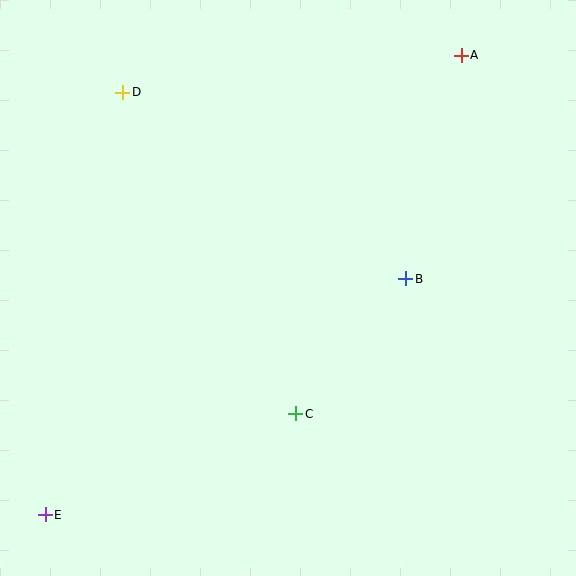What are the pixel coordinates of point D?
Point D is at (123, 92).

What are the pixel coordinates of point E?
Point E is at (45, 515).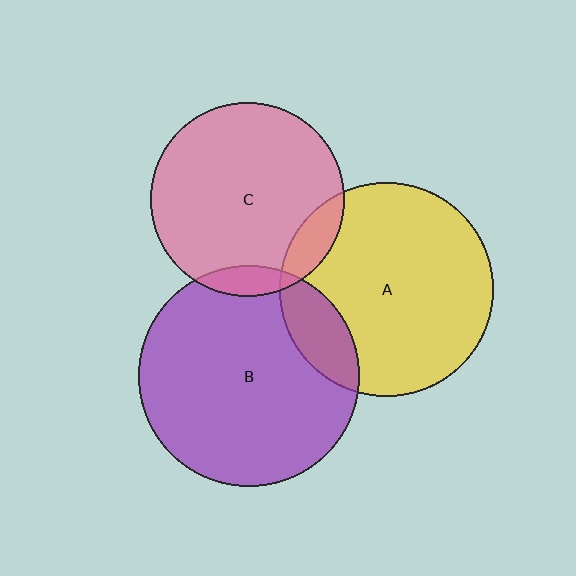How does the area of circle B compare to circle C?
Approximately 1.3 times.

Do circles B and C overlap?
Yes.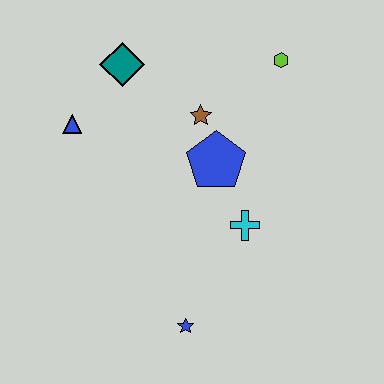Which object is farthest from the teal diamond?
The blue star is farthest from the teal diamond.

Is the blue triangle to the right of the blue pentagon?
No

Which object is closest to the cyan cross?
The blue pentagon is closest to the cyan cross.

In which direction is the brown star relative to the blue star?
The brown star is above the blue star.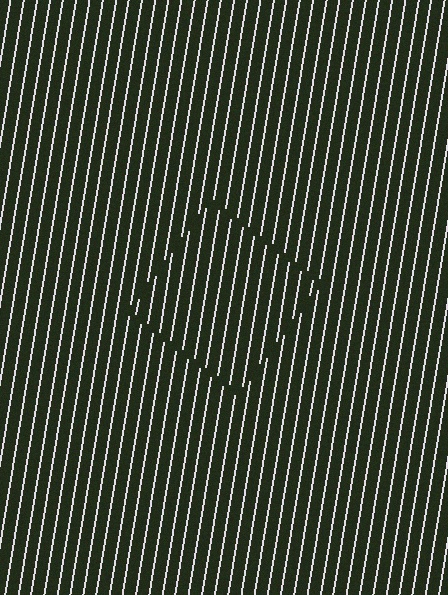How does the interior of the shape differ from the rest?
The interior of the shape contains the same grating, shifted by half a period — the contour is defined by the phase discontinuity where line-ends from the inner and outer gratings abut.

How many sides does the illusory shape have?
4 sides — the line-ends trace a square.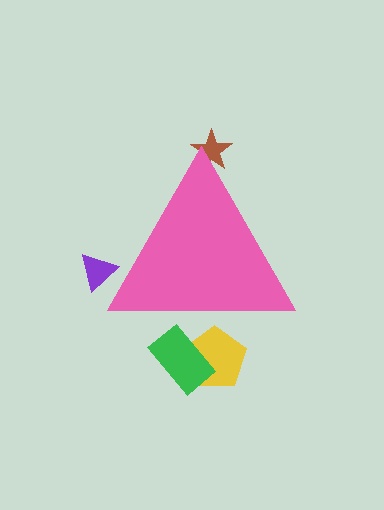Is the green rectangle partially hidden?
Yes, the green rectangle is partially hidden behind the pink triangle.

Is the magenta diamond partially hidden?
Yes, the magenta diamond is partially hidden behind the pink triangle.